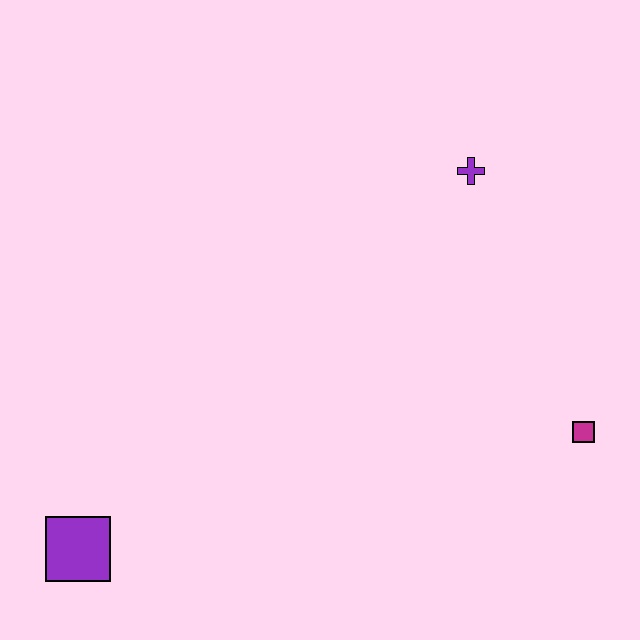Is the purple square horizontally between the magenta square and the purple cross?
No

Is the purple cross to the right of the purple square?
Yes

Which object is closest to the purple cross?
The magenta square is closest to the purple cross.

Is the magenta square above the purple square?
Yes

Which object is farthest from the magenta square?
The purple square is farthest from the magenta square.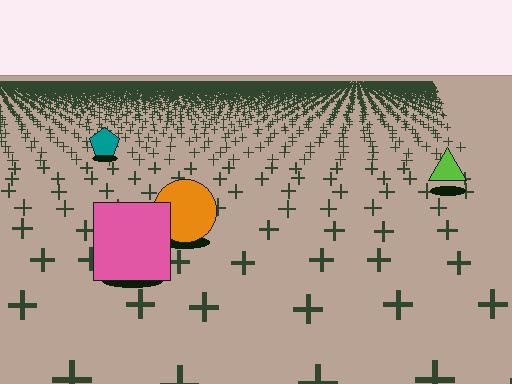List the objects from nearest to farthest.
From nearest to farthest: the pink square, the orange circle, the lime triangle, the teal pentagon.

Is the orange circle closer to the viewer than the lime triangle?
Yes. The orange circle is closer — you can tell from the texture gradient: the ground texture is coarser near it.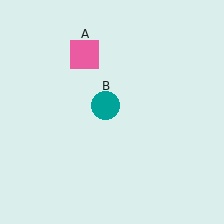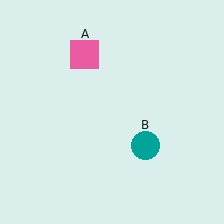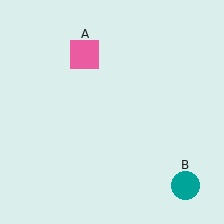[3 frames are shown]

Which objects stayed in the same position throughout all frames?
Pink square (object A) remained stationary.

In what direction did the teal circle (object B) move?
The teal circle (object B) moved down and to the right.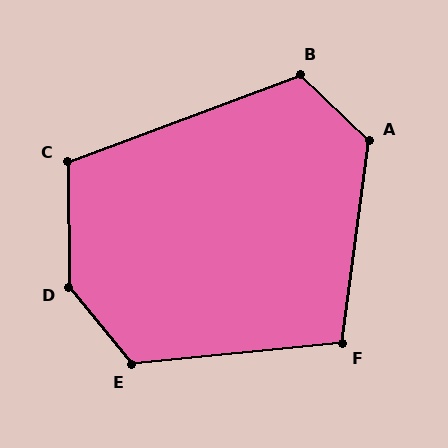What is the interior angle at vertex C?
Approximately 110 degrees (obtuse).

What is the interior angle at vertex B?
Approximately 116 degrees (obtuse).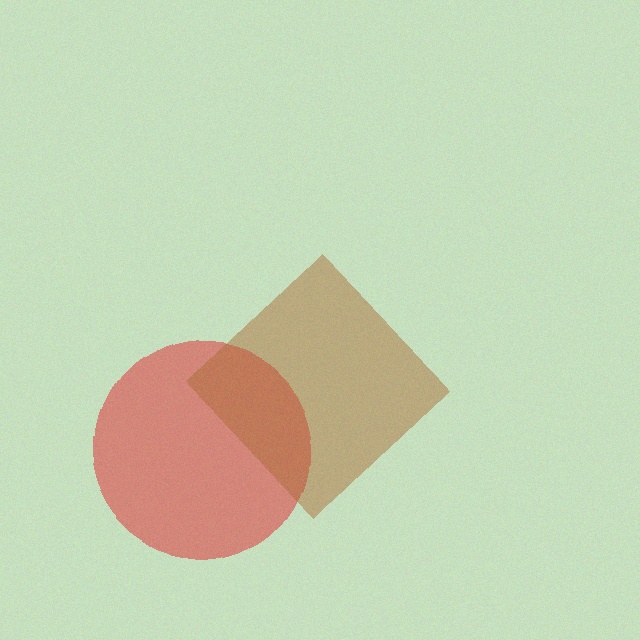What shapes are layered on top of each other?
The layered shapes are: a red circle, a brown diamond.